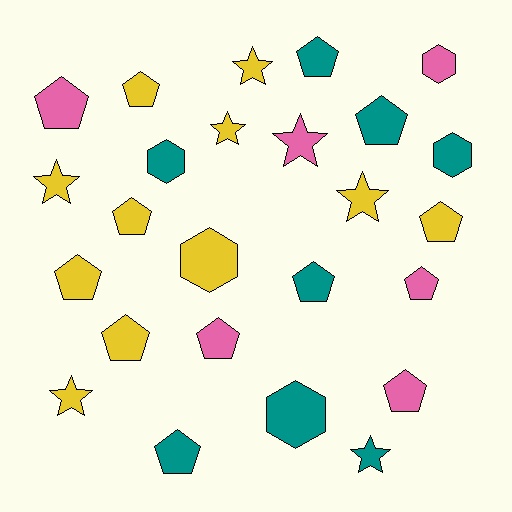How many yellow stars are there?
There are 5 yellow stars.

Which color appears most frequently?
Yellow, with 11 objects.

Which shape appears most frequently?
Pentagon, with 13 objects.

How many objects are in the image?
There are 25 objects.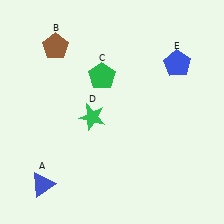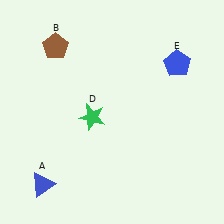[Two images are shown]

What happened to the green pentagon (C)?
The green pentagon (C) was removed in Image 2. It was in the top-left area of Image 1.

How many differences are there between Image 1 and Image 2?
There is 1 difference between the two images.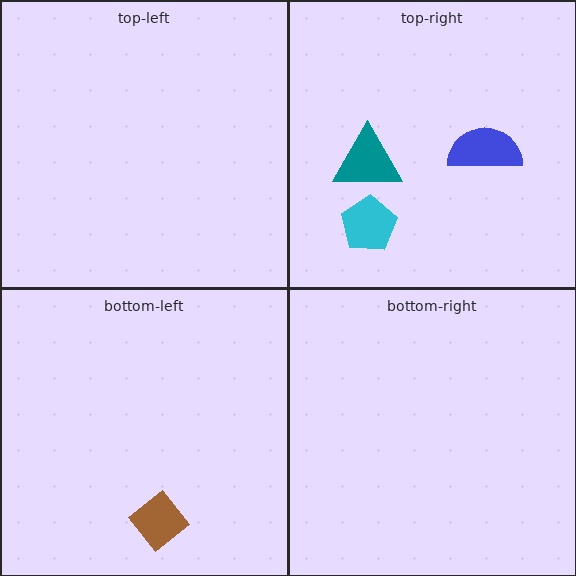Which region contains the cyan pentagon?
The top-right region.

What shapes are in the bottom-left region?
The brown diamond.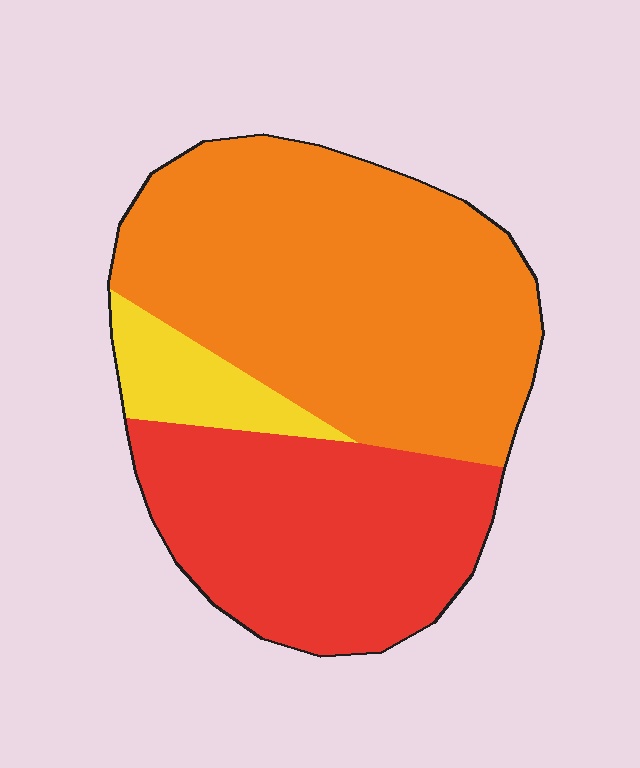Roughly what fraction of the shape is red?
Red takes up between a third and a half of the shape.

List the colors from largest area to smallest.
From largest to smallest: orange, red, yellow.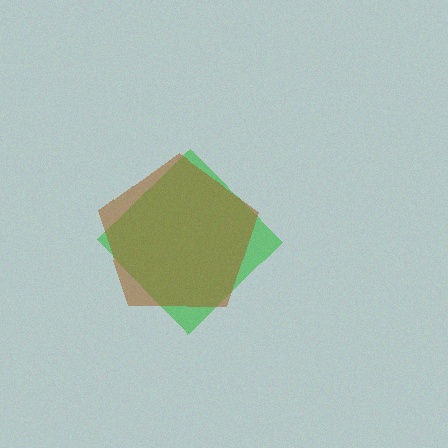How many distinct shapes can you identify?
There are 2 distinct shapes: a green diamond, a brown pentagon.